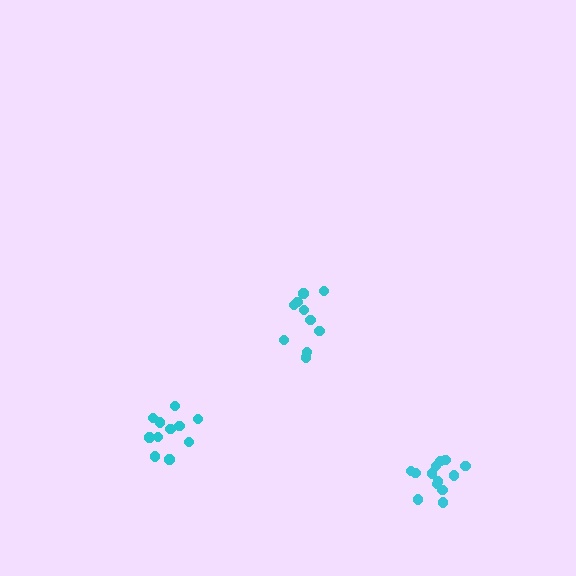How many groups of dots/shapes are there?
There are 3 groups.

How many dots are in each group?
Group 1: 11 dots, Group 2: 10 dots, Group 3: 13 dots (34 total).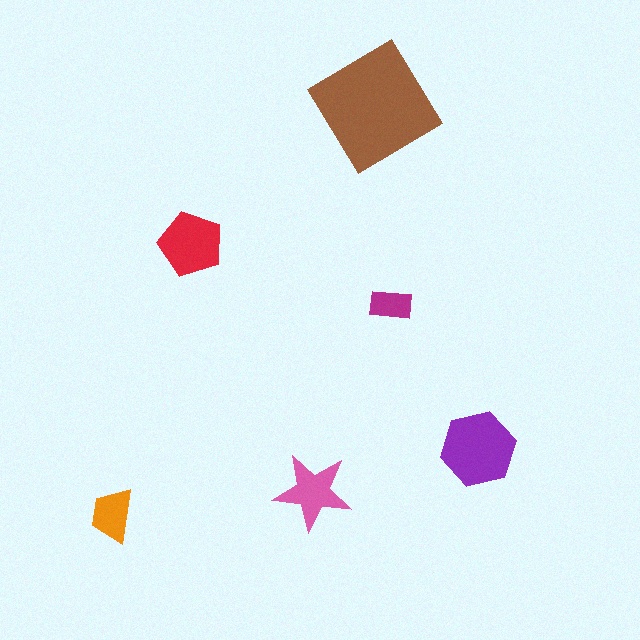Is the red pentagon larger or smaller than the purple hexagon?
Smaller.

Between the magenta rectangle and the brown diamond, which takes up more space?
The brown diamond.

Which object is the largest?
The brown diamond.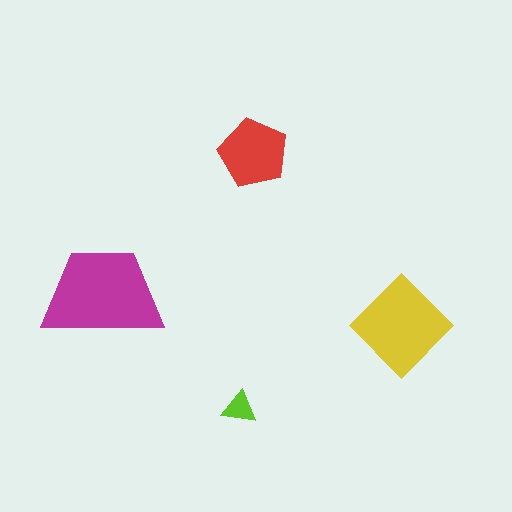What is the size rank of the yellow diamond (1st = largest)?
2nd.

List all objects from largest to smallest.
The magenta trapezoid, the yellow diamond, the red pentagon, the lime triangle.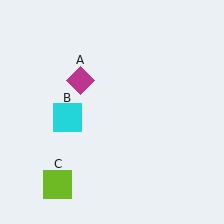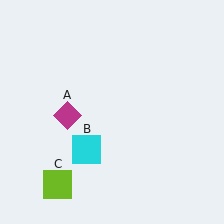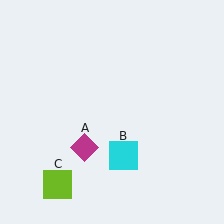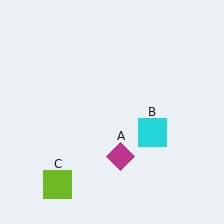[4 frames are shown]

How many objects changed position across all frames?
2 objects changed position: magenta diamond (object A), cyan square (object B).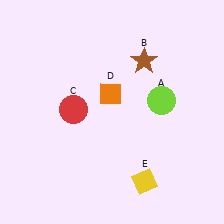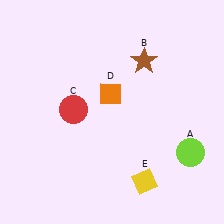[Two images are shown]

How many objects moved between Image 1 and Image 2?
1 object moved between the two images.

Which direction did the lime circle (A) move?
The lime circle (A) moved down.